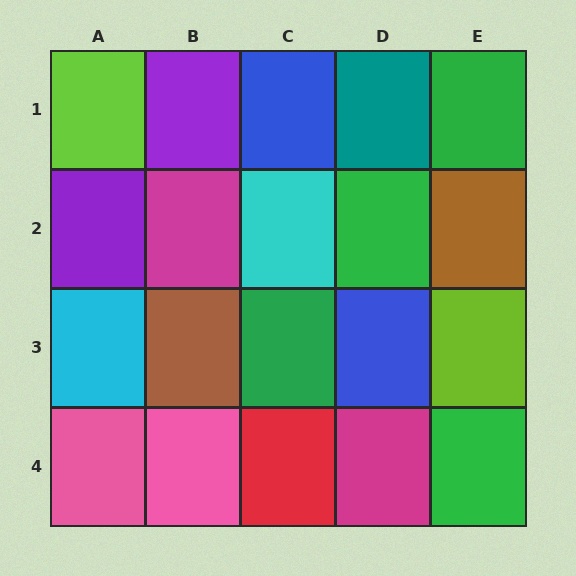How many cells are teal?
1 cell is teal.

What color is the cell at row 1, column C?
Blue.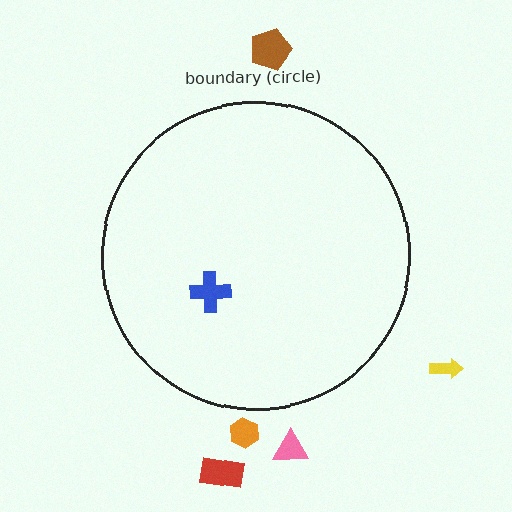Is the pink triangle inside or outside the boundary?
Outside.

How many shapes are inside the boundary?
1 inside, 5 outside.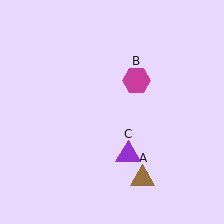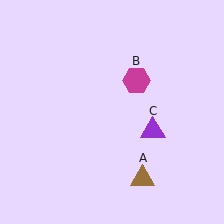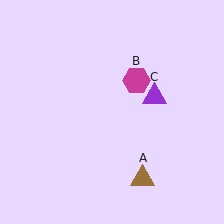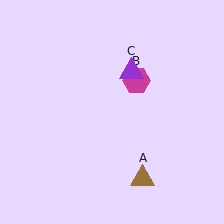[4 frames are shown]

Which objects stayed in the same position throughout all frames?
Brown triangle (object A) and magenta hexagon (object B) remained stationary.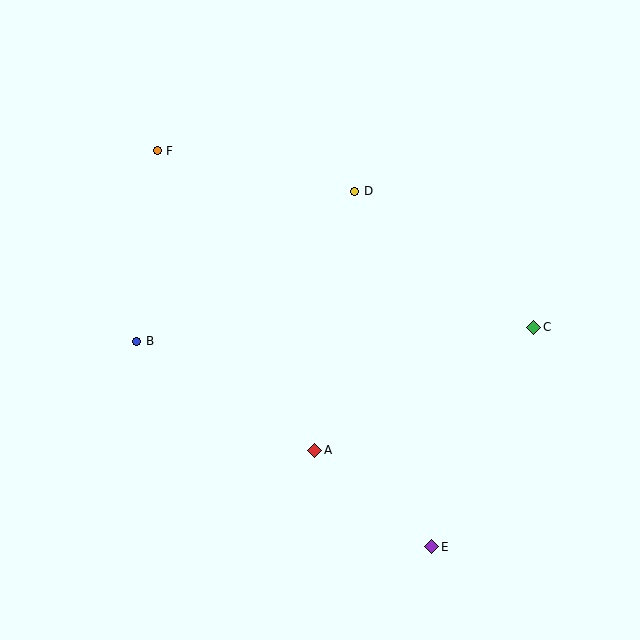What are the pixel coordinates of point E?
Point E is at (432, 547).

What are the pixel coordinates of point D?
Point D is at (355, 191).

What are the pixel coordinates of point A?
Point A is at (315, 450).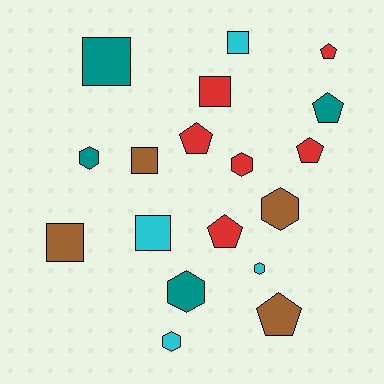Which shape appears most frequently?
Pentagon, with 6 objects.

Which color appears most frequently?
Red, with 6 objects.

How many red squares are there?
There is 1 red square.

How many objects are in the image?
There are 18 objects.